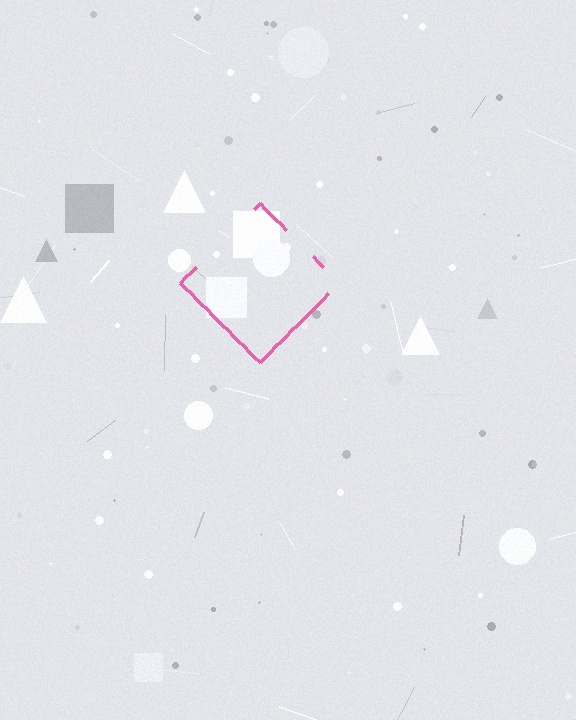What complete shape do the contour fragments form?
The contour fragments form a diamond.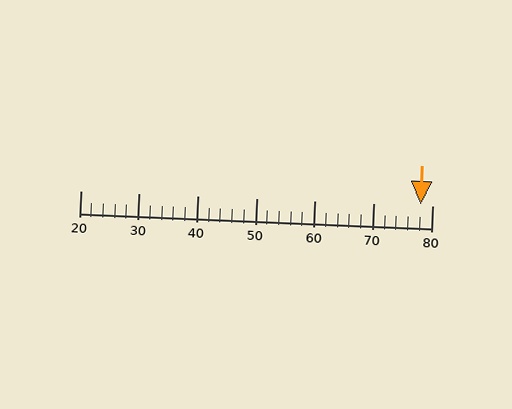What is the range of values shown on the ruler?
The ruler shows values from 20 to 80.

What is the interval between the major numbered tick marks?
The major tick marks are spaced 10 units apart.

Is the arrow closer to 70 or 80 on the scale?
The arrow is closer to 80.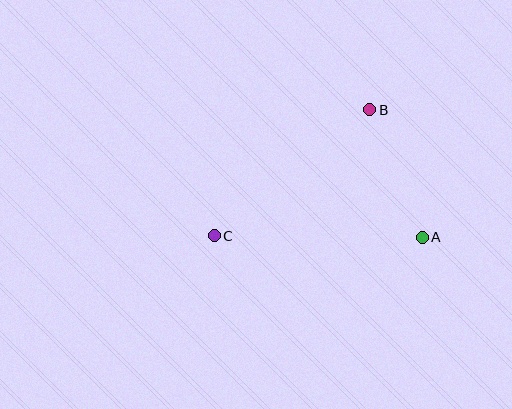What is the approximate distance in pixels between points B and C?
The distance between B and C is approximately 200 pixels.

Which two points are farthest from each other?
Points A and C are farthest from each other.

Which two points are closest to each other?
Points A and B are closest to each other.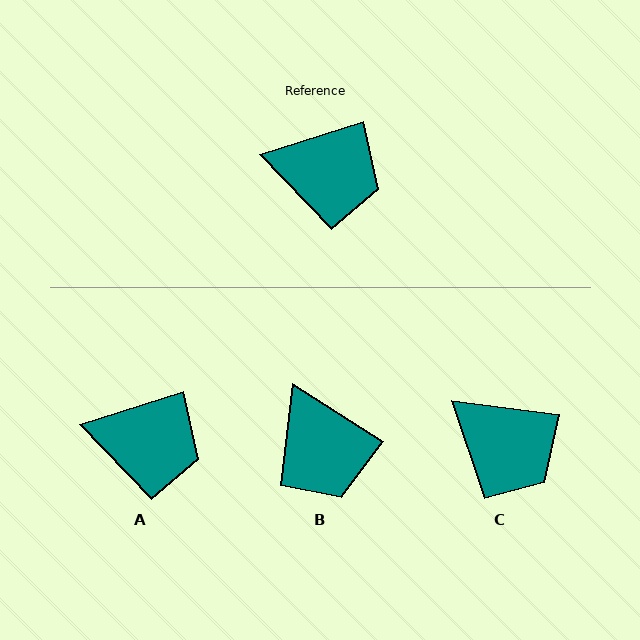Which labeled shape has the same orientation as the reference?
A.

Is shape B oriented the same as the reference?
No, it is off by about 50 degrees.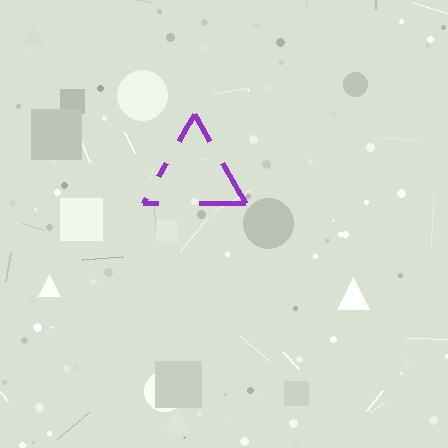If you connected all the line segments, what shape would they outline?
They would outline a triangle.